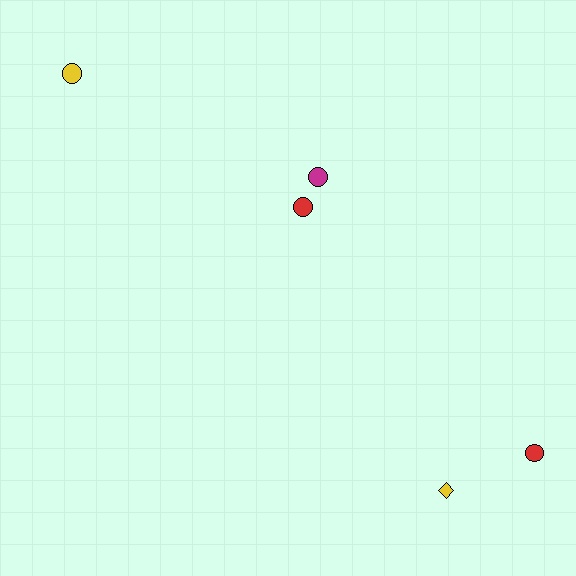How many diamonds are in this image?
There is 1 diamond.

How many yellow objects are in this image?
There are 2 yellow objects.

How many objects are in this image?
There are 5 objects.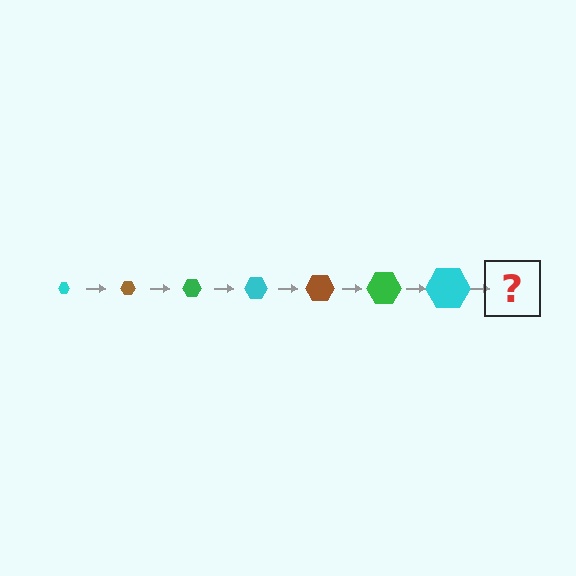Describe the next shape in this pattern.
It should be a brown hexagon, larger than the previous one.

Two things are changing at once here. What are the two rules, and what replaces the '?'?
The two rules are that the hexagon grows larger each step and the color cycles through cyan, brown, and green. The '?' should be a brown hexagon, larger than the previous one.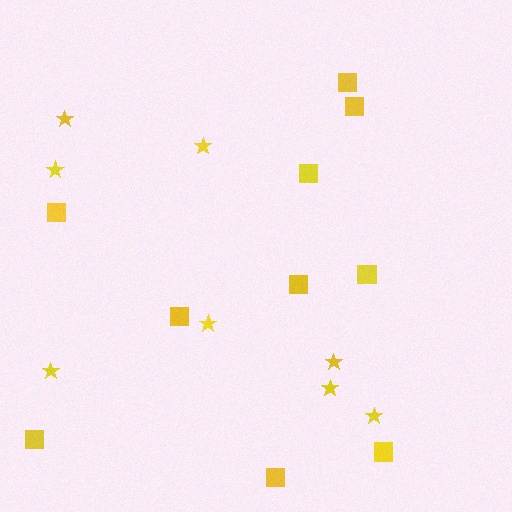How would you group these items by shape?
There are 2 groups: one group of stars (8) and one group of squares (10).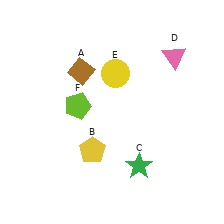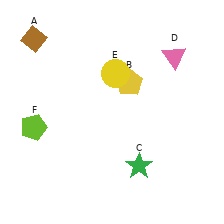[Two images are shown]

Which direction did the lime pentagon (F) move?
The lime pentagon (F) moved left.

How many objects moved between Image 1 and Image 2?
3 objects moved between the two images.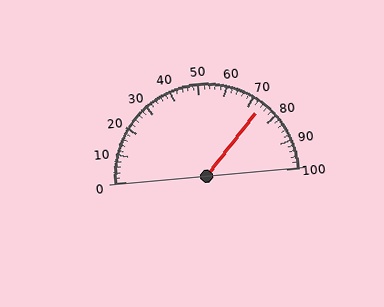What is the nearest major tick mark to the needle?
The nearest major tick mark is 70.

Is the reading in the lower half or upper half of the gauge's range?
The reading is in the upper half of the range (0 to 100).